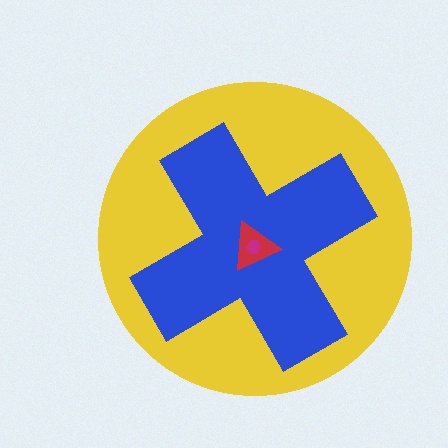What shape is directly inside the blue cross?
The red triangle.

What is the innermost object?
The magenta hexagon.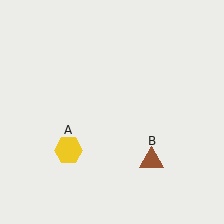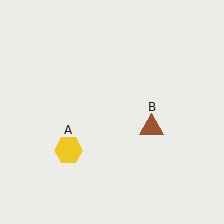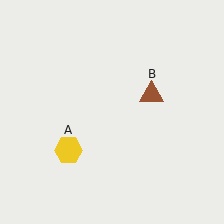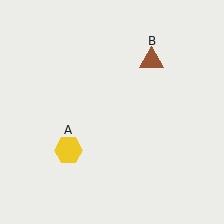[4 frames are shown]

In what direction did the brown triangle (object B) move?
The brown triangle (object B) moved up.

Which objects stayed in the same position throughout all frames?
Yellow hexagon (object A) remained stationary.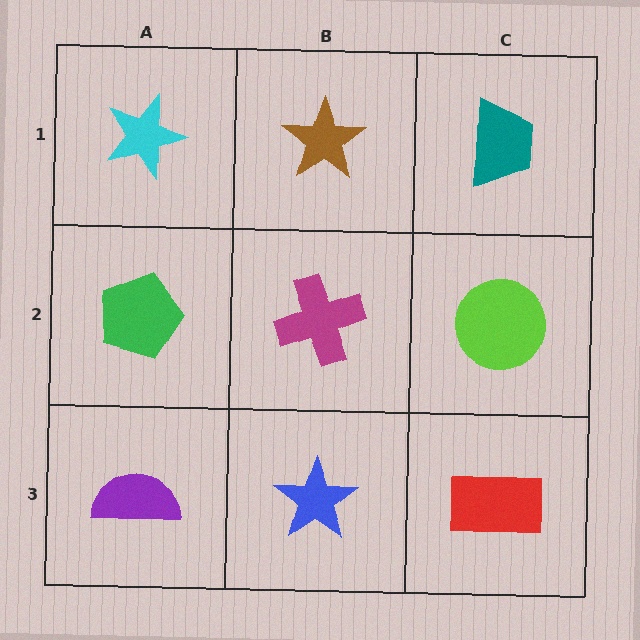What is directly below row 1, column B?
A magenta cross.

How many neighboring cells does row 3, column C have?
2.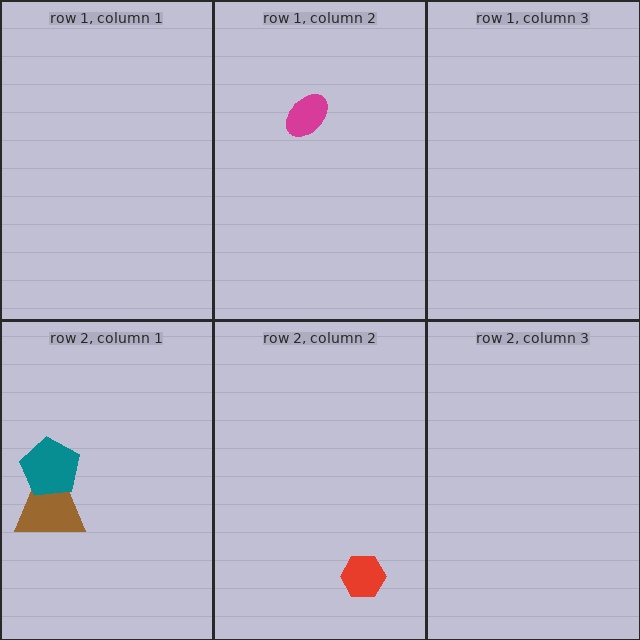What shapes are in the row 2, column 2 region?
The red hexagon.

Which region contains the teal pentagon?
The row 2, column 1 region.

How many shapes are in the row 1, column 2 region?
1.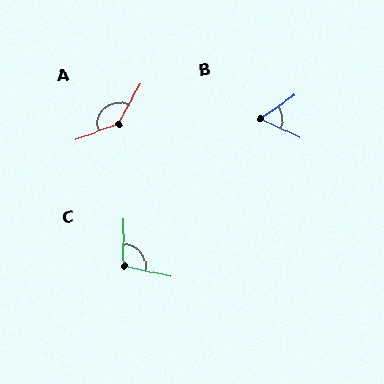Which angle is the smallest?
B, at approximately 61 degrees.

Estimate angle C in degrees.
Approximately 103 degrees.